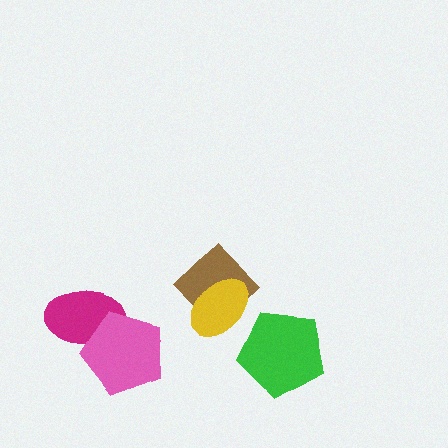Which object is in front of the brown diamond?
The yellow ellipse is in front of the brown diamond.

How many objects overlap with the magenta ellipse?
1 object overlaps with the magenta ellipse.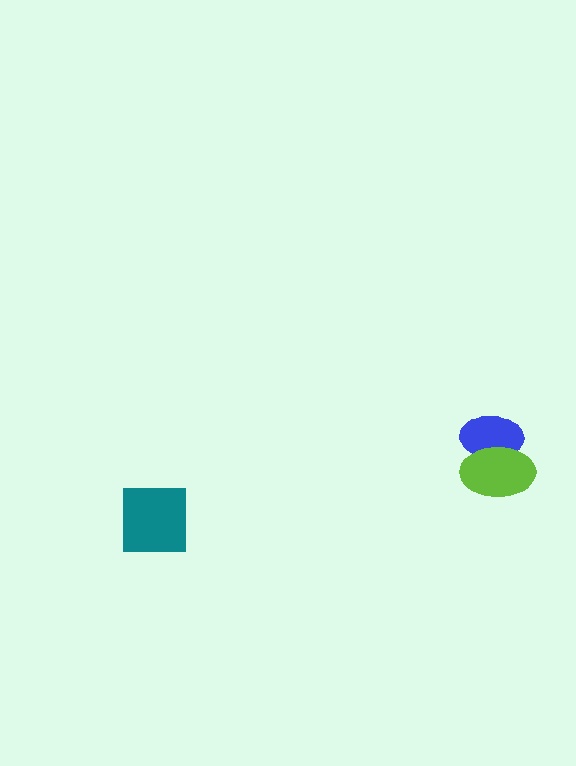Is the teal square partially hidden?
No, no other shape covers it.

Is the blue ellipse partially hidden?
Yes, it is partially covered by another shape.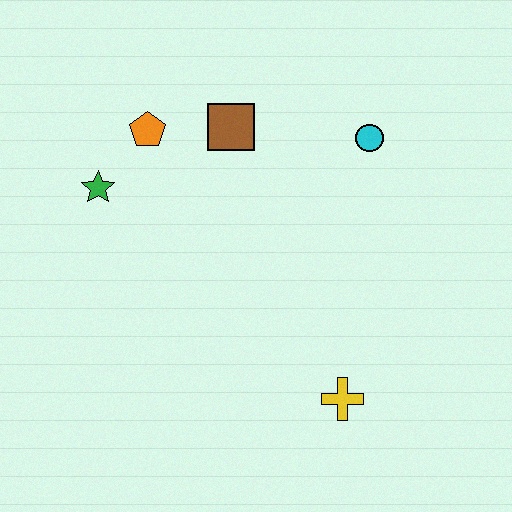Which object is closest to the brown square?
The orange pentagon is closest to the brown square.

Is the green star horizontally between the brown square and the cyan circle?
No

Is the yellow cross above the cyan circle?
No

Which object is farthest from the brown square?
The yellow cross is farthest from the brown square.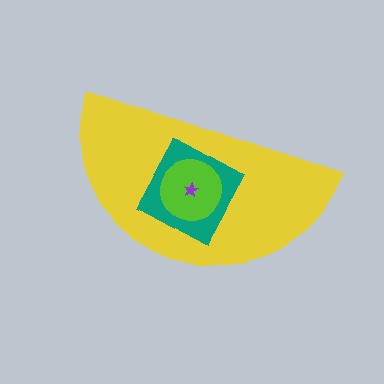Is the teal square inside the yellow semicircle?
Yes.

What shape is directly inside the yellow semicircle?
The teal square.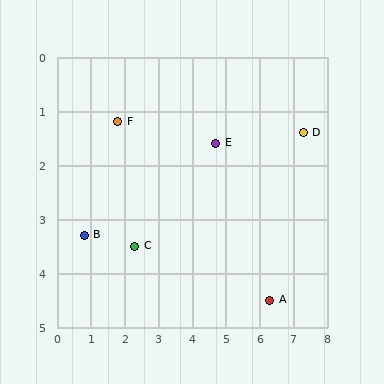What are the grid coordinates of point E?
Point E is at approximately (4.7, 1.6).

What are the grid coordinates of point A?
Point A is at approximately (6.3, 4.5).